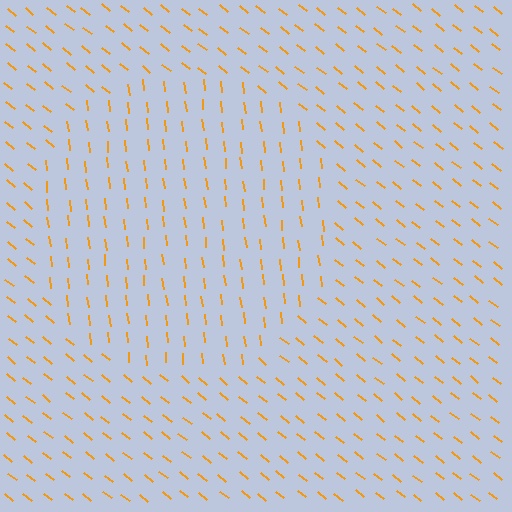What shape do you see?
I see a circle.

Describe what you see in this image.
The image is filled with small orange line segments. A circle region in the image has lines oriented differently from the surrounding lines, creating a visible texture boundary.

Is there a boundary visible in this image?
Yes, there is a texture boundary formed by a change in line orientation.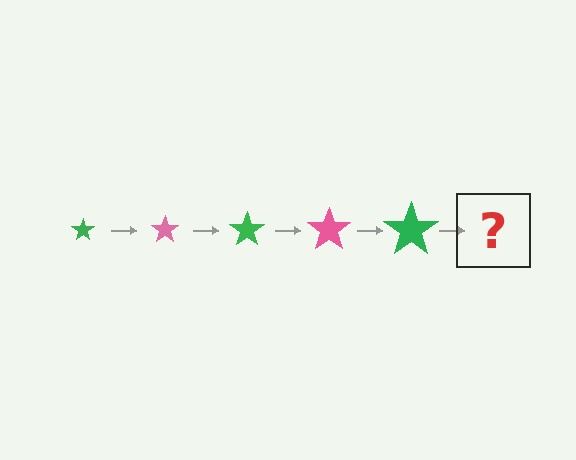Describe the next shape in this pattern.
It should be a pink star, larger than the previous one.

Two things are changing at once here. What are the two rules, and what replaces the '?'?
The two rules are that the star grows larger each step and the color cycles through green and pink. The '?' should be a pink star, larger than the previous one.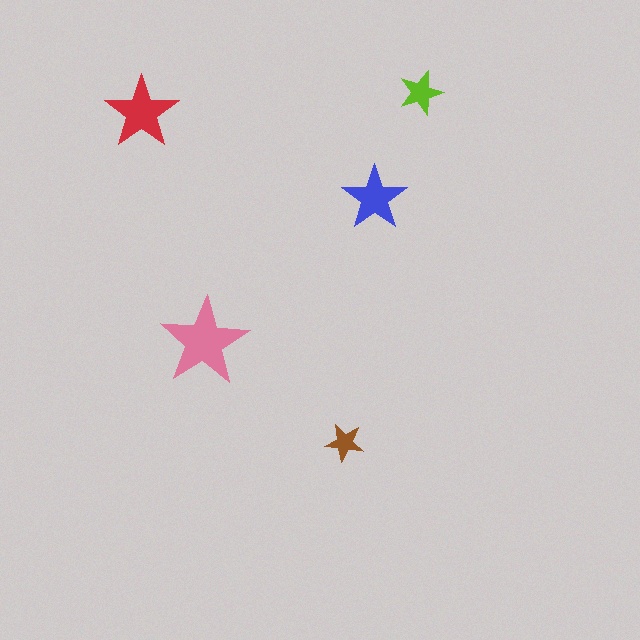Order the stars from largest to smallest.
the pink one, the red one, the blue one, the lime one, the brown one.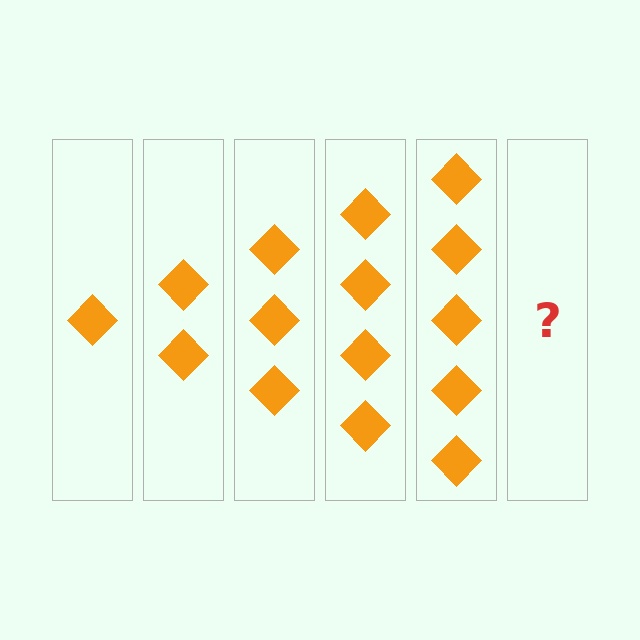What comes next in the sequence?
The next element should be 6 diamonds.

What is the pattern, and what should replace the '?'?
The pattern is that each step adds one more diamond. The '?' should be 6 diamonds.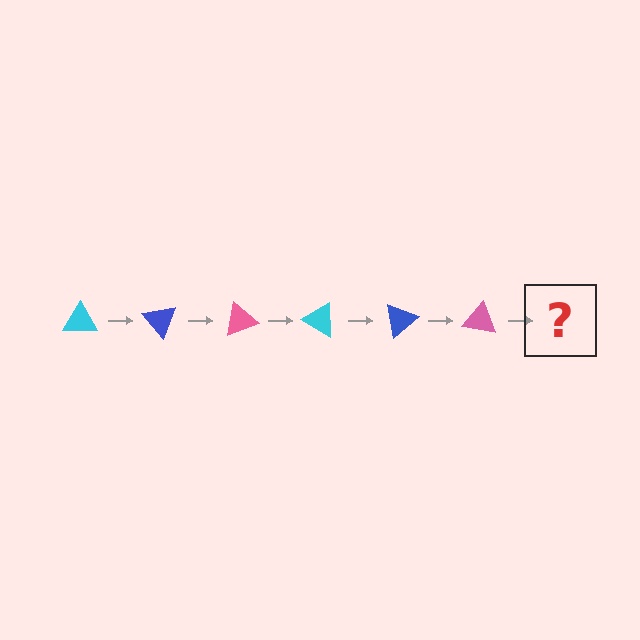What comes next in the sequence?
The next element should be a cyan triangle, rotated 300 degrees from the start.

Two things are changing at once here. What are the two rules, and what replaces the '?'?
The two rules are that it rotates 50 degrees each step and the color cycles through cyan, blue, and pink. The '?' should be a cyan triangle, rotated 300 degrees from the start.